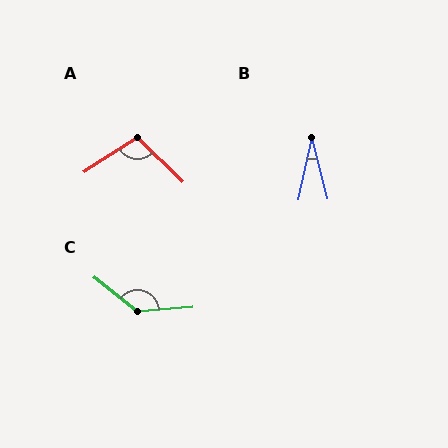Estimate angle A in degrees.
Approximately 102 degrees.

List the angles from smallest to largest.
B (26°), A (102°), C (137°).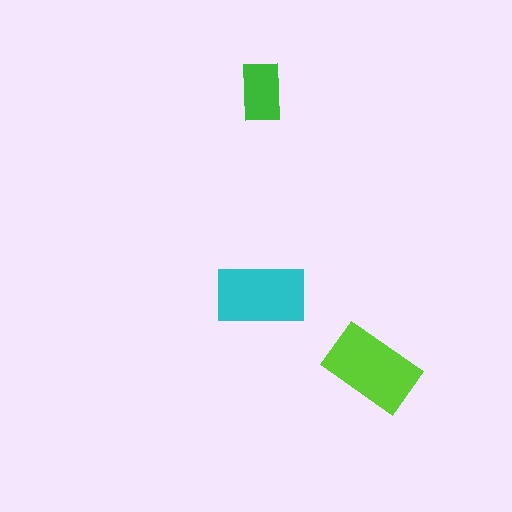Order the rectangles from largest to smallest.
the lime one, the cyan one, the green one.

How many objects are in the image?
There are 3 objects in the image.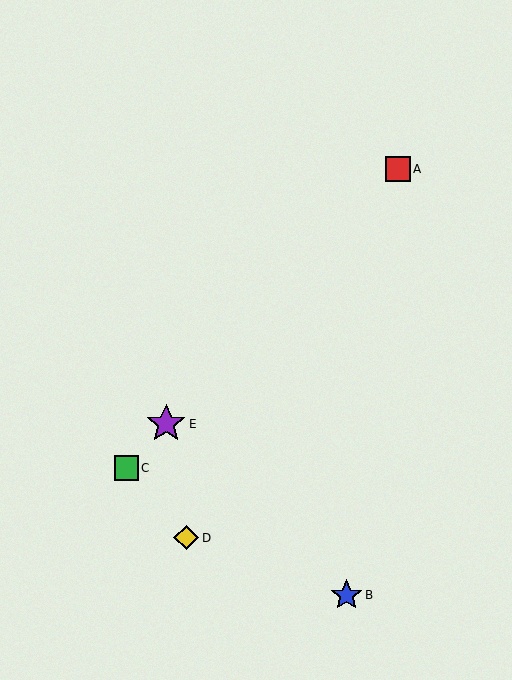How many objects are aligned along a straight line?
3 objects (A, C, E) are aligned along a straight line.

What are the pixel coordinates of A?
Object A is at (398, 169).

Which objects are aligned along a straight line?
Objects A, C, E are aligned along a straight line.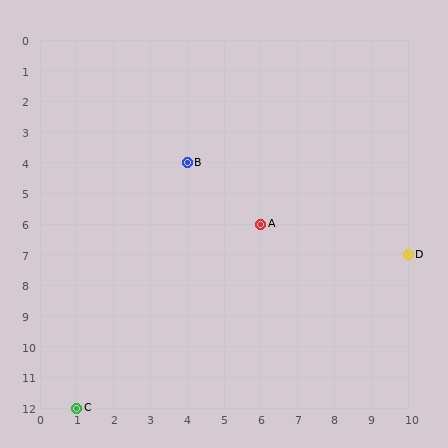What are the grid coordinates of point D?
Point D is at grid coordinates (10, 7).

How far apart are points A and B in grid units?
Points A and B are 2 columns and 2 rows apart (about 2.8 grid units diagonally).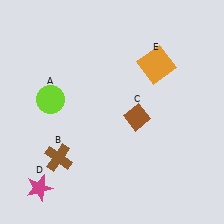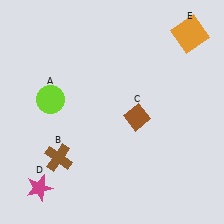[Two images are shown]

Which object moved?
The orange square (E) moved right.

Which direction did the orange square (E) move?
The orange square (E) moved right.